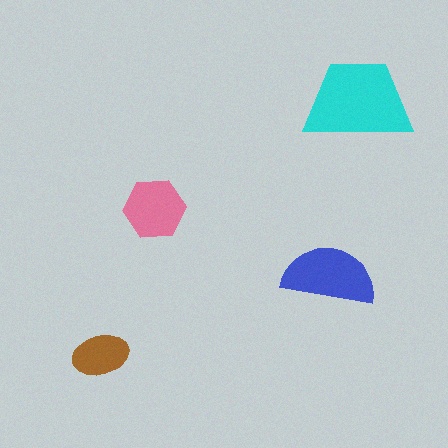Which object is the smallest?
The brown ellipse.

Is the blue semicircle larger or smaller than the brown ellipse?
Larger.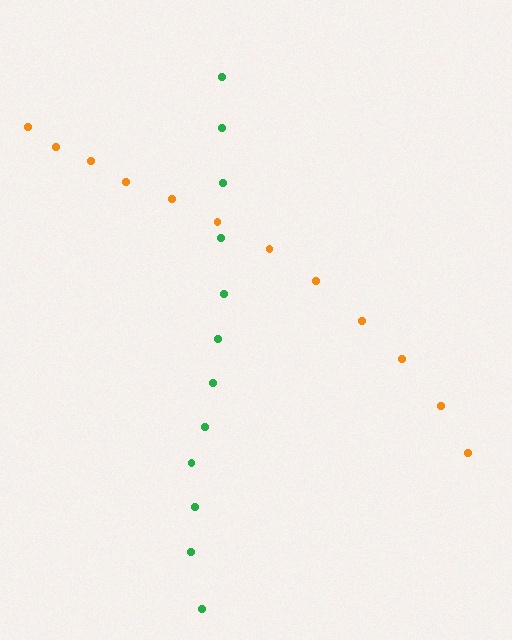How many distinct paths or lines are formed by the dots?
There are 2 distinct paths.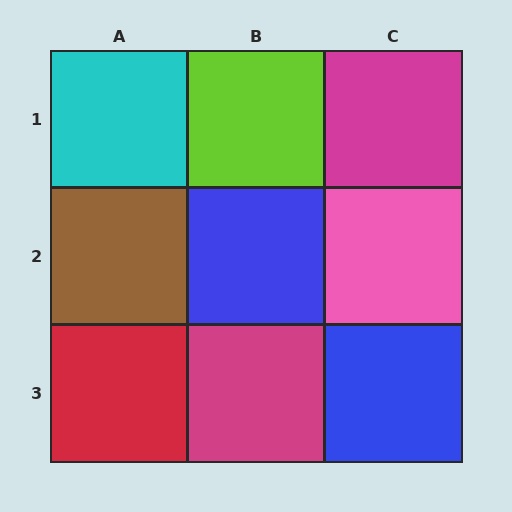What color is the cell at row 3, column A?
Red.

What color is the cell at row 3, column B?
Magenta.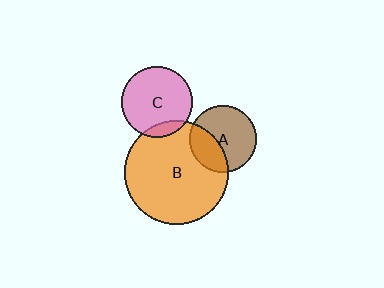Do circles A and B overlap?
Yes.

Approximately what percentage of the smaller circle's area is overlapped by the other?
Approximately 35%.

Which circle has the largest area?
Circle B (orange).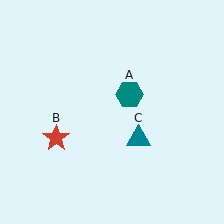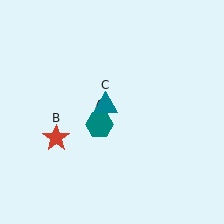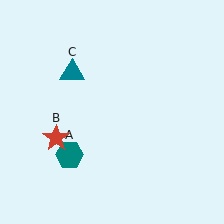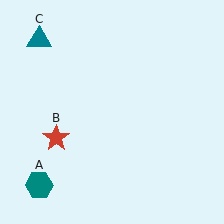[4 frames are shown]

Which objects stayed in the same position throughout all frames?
Red star (object B) remained stationary.